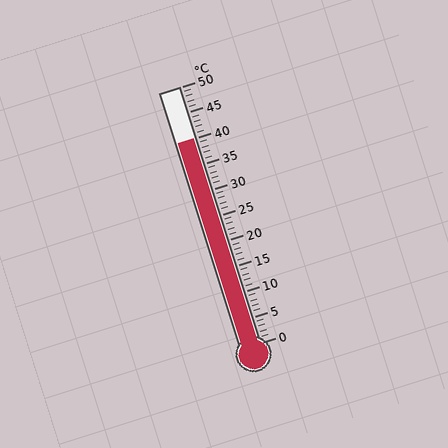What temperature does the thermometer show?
The thermometer shows approximately 40°C.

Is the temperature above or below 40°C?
The temperature is at 40°C.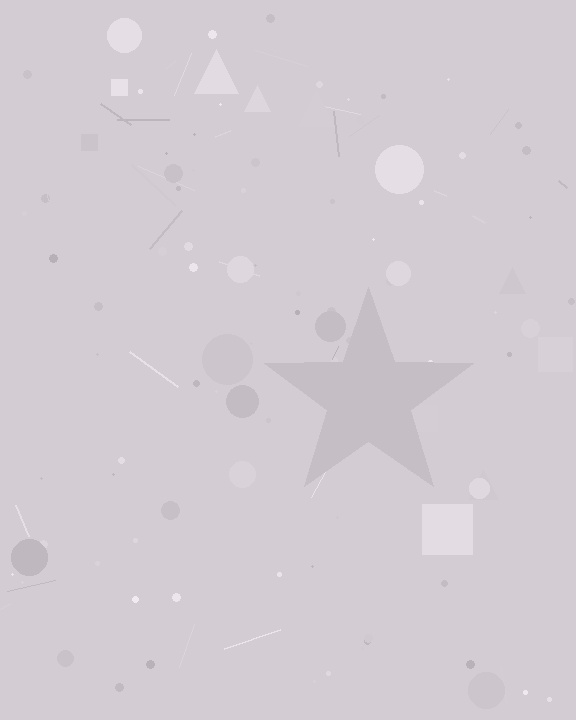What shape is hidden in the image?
A star is hidden in the image.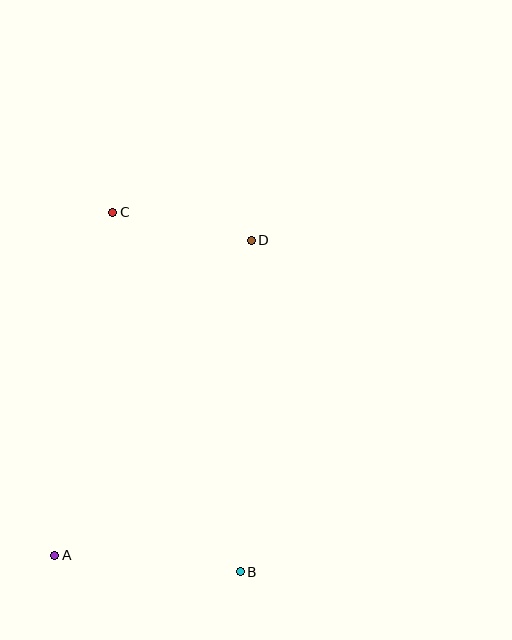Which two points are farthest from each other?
Points B and C are farthest from each other.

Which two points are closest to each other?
Points C and D are closest to each other.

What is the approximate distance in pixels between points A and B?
The distance between A and B is approximately 186 pixels.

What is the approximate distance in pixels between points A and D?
The distance between A and D is approximately 371 pixels.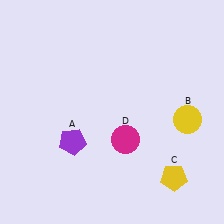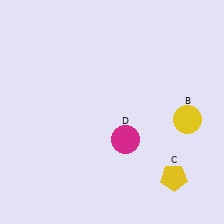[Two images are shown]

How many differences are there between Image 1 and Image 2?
There is 1 difference between the two images.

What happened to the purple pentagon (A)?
The purple pentagon (A) was removed in Image 2. It was in the bottom-left area of Image 1.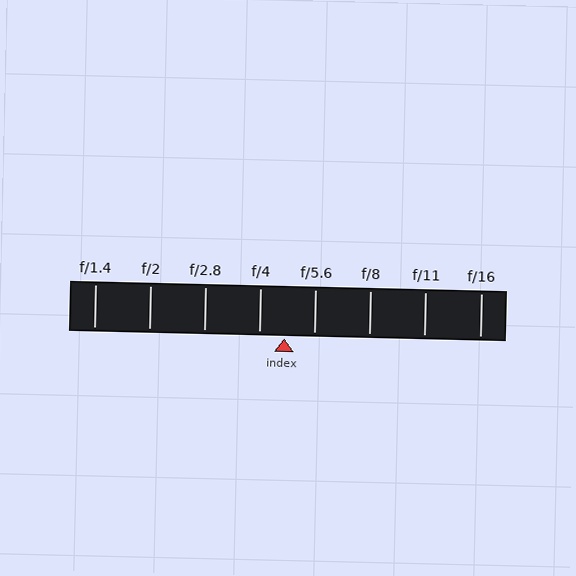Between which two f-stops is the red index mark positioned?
The index mark is between f/4 and f/5.6.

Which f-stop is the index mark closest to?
The index mark is closest to f/4.